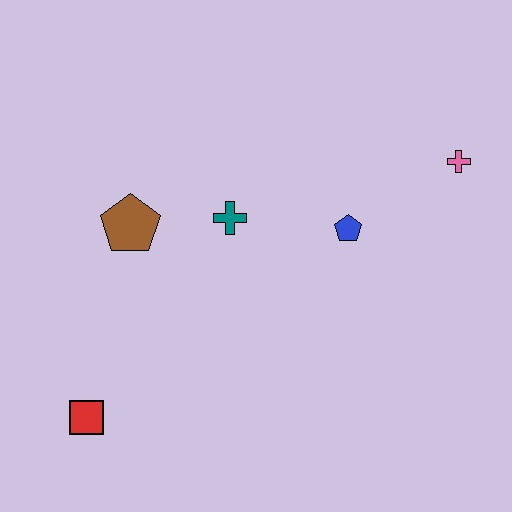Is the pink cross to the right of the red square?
Yes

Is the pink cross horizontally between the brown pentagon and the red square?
No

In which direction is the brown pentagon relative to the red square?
The brown pentagon is above the red square.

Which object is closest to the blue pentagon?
The teal cross is closest to the blue pentagon.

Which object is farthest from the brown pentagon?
The pink cross is farthest from the brown pentagon.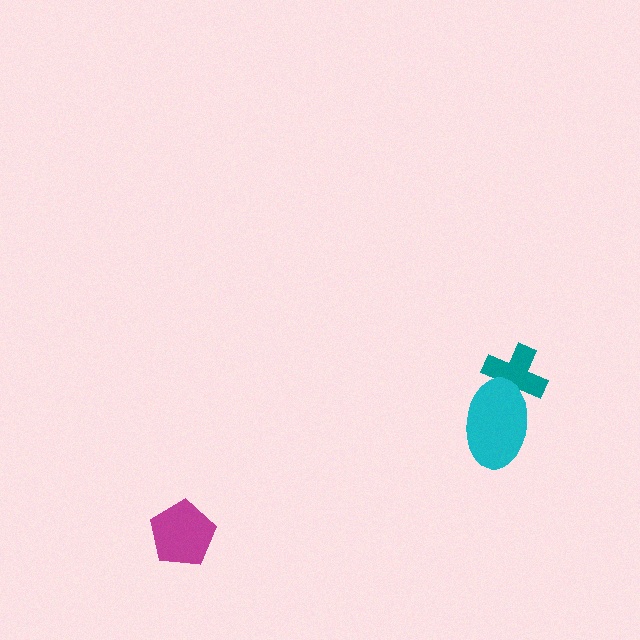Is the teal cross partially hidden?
Yes, it is partially covered by another shape.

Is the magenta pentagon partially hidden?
No, no other shape covers it.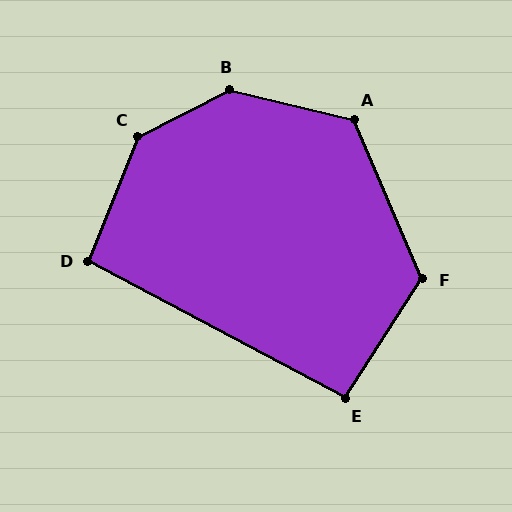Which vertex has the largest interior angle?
B, at approximately 140 degrees.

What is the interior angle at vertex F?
Approximately 124 degrees (obtuse).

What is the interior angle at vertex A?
Approximately 127 degrees (obtuse).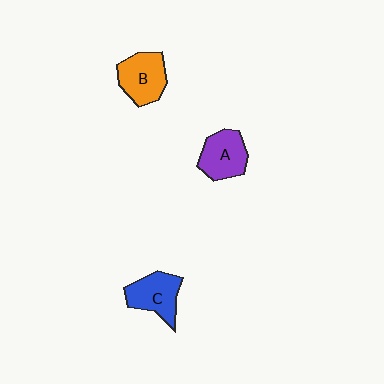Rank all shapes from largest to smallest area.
From largest to smallest: B (orange), C (blue), A (purple).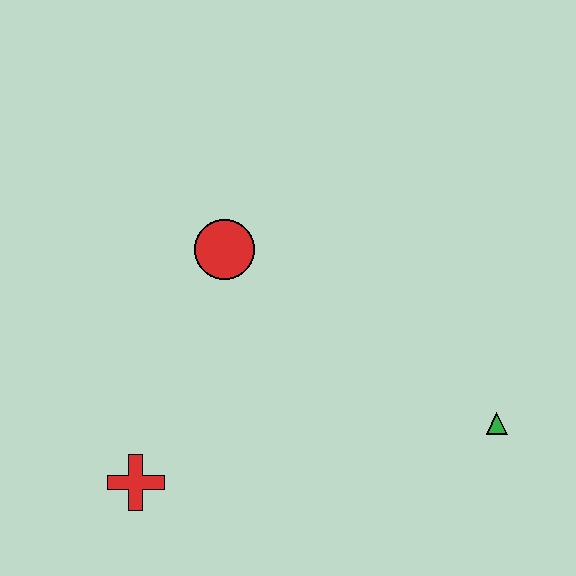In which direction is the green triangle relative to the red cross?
The green triangle is to the right of the red cross.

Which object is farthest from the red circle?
The green triangle is farthest from the red circle.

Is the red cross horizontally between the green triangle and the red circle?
No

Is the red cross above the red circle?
No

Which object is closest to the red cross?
The red circle is closest to the red cross.